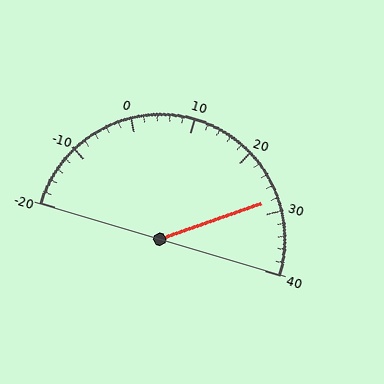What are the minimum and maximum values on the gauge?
The gauge ranges from -20 to 40.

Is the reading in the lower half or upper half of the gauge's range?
The reading is in the upper half of the range (-20 to 40).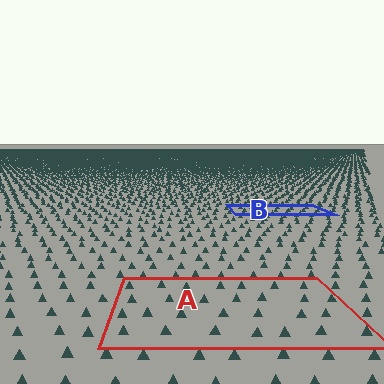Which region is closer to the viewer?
Region A is closer. The texture elements there are larger and more spread out.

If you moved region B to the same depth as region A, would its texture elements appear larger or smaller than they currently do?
They would appear larger. At a closer depth, the same texture elements are projected at a bigger on-screen size.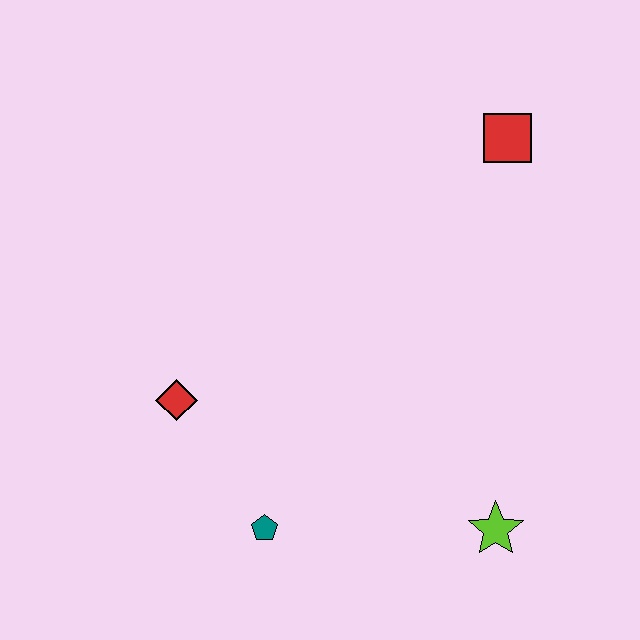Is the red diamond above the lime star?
Yes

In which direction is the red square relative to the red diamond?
The red square is to the right of the red diamond.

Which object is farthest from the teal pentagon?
The red square is farthest from the teal pentagon.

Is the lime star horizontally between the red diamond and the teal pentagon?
No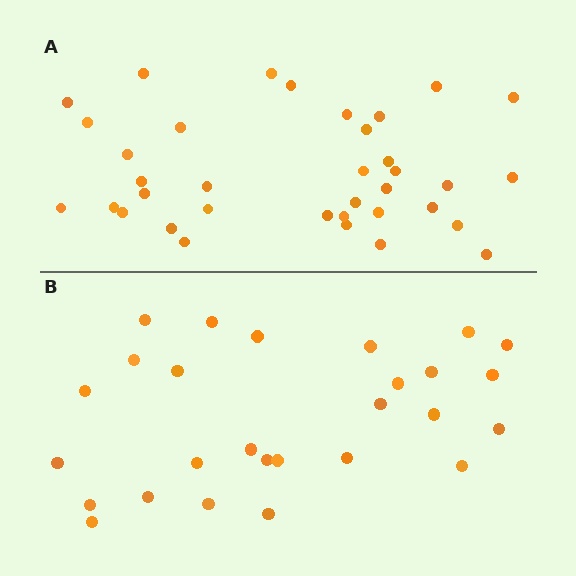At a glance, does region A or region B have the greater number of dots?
Region A (the top region) has more dots.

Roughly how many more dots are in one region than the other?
Region A has roughly 8 or so more dots than region B.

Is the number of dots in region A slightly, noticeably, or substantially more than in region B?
Region A has noticeably more, but not dramatically so. The ratio is roughly 1.3 to 1.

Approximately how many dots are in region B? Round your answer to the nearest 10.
About 30 dots. (The exact count is 27, which rounds to 30.)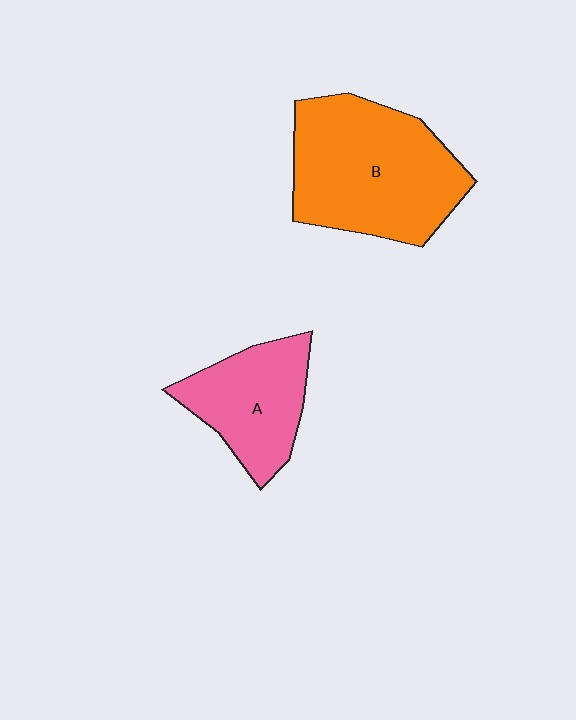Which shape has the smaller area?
Shape A (pink).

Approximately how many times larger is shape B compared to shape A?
Approximately 1.7 times.